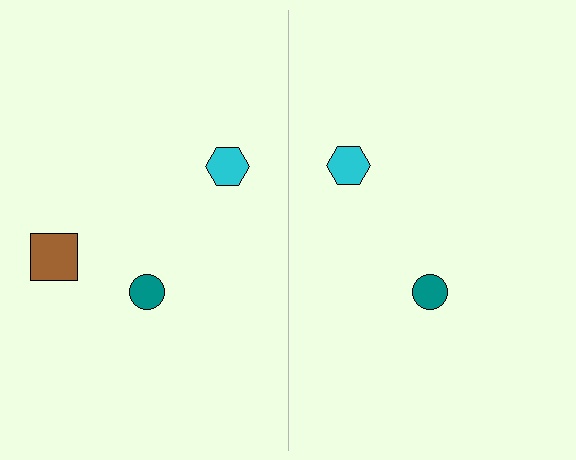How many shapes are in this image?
There are 5 shapes in this image.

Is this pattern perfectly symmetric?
No, the pattern is not perfectly symmetric. A brown square is missing from the right side.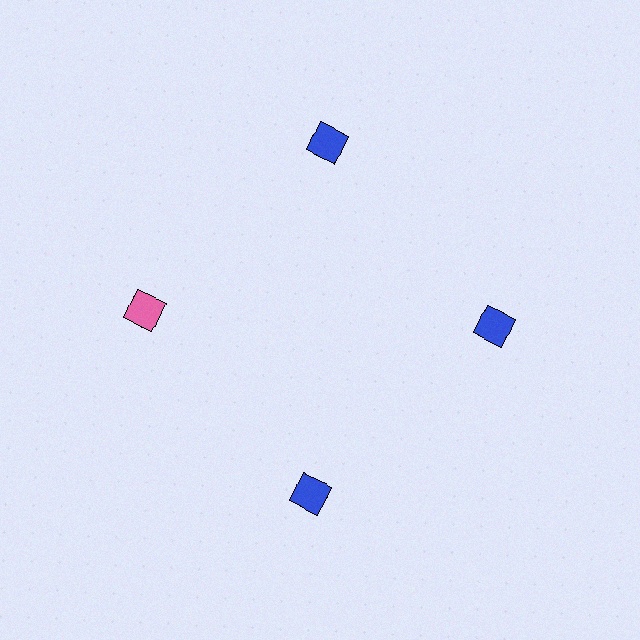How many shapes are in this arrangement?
There are 4 shapes arranged in a ring pattern.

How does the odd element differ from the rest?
It has a different color: pink instead of blue.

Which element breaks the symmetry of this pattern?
The pink diamond at roughly the 9 o'clock position breaks the symmetry. All other shapes are blue diamonds.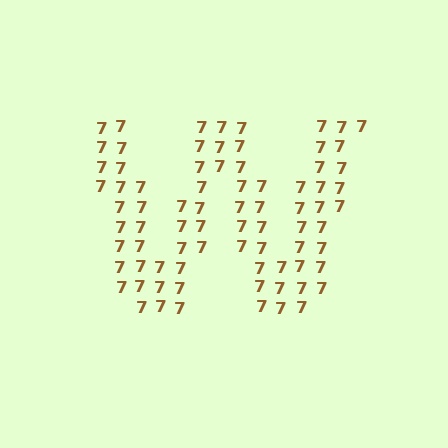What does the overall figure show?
The overall figure shows the letter W.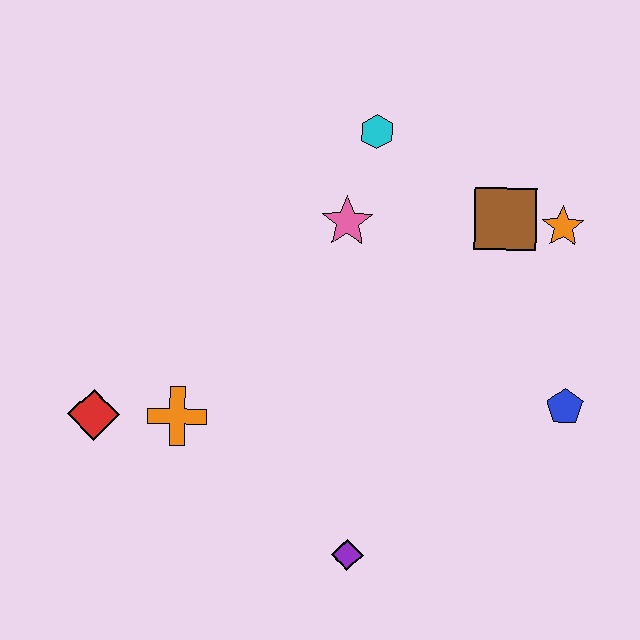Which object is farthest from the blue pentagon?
The red diamond is farthest from the blue pentagon.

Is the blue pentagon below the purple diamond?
No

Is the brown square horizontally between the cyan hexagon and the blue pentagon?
Yes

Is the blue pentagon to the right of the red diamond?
Yes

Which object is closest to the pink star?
The cyan hexagon is closest to the pink star.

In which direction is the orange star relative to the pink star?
The orange star is to the right of the pink star.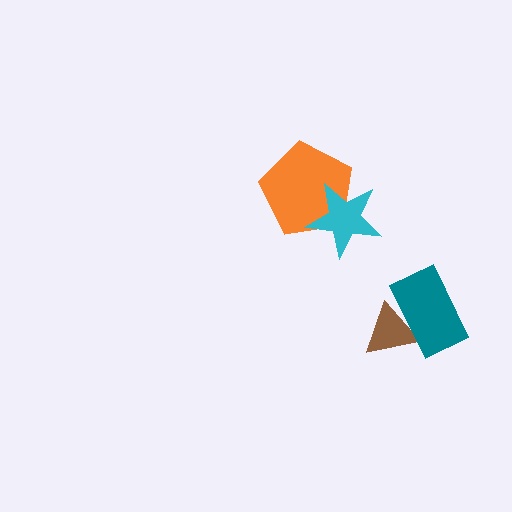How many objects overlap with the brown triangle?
1 object overlaps with the brown triangle.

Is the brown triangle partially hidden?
Yes, it is partially covered by another shape.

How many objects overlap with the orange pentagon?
1 object overlaps with the orange pentagon.